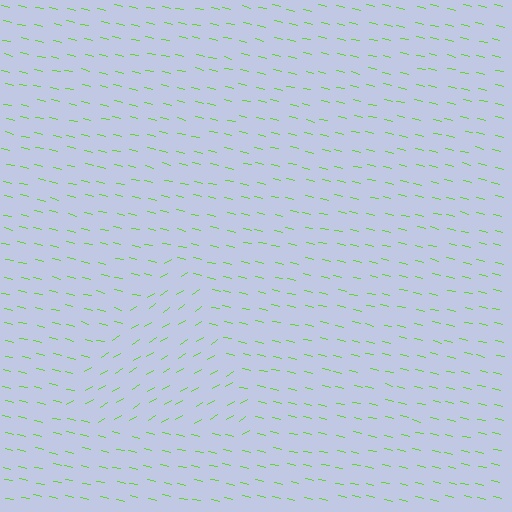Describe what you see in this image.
The image is filled with small lime line segments. A triangle region in the image has lines oriented differently from the surrounding lines, creating a visible texture boundary.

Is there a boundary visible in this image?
Yes, there is a texture boundary formed by a change in line orientation.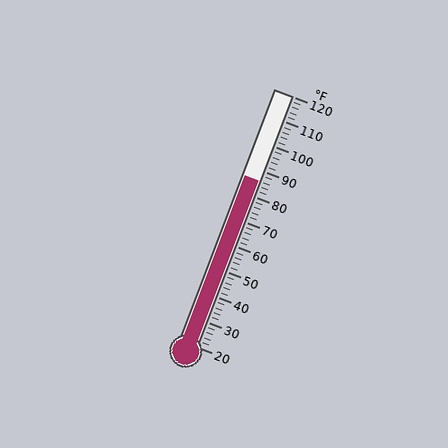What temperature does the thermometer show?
The thermometer shows approximately 86°F.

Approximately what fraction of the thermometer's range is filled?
The thermometer is filled to approximately 65% of its range.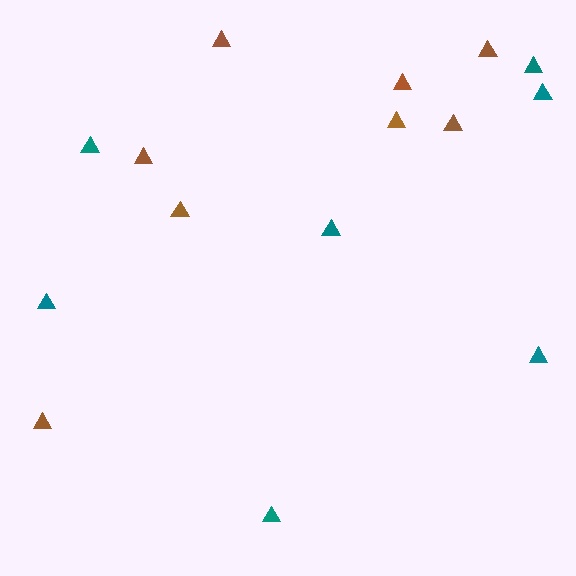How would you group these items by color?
There are 2 groups: one group of teal triangles (7) and one group of brown triangles (8).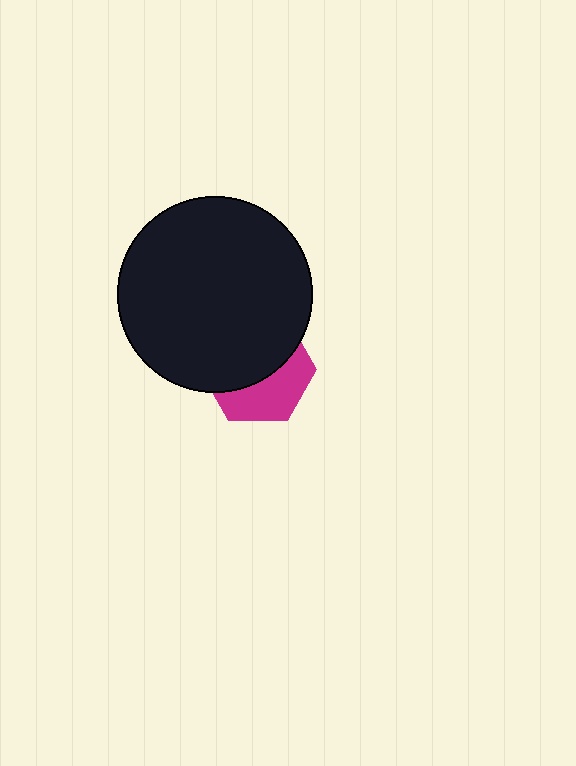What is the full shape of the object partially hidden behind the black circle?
The partially hidden object is a magenta hexagon.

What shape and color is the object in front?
The object in front is a black circle.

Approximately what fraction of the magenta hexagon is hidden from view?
Roughly 58% of the magenta hexagon is hidden behind the black circle.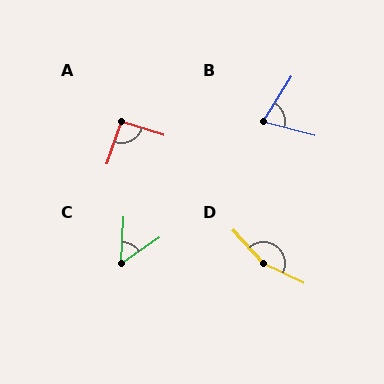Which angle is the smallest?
C, at approximately 53 degrees.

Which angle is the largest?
D, at approximately 157 degrees.